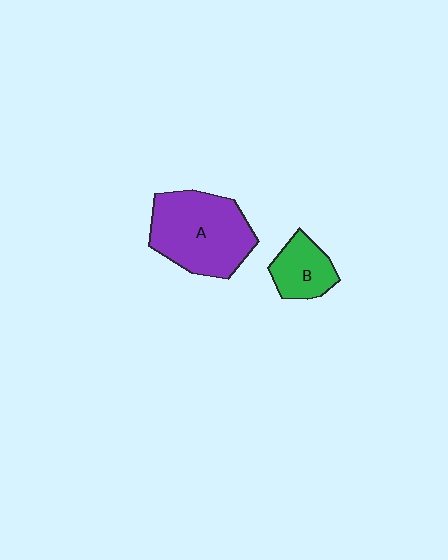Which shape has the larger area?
Shape A (purple).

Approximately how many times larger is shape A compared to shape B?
Approximately 2.2 times.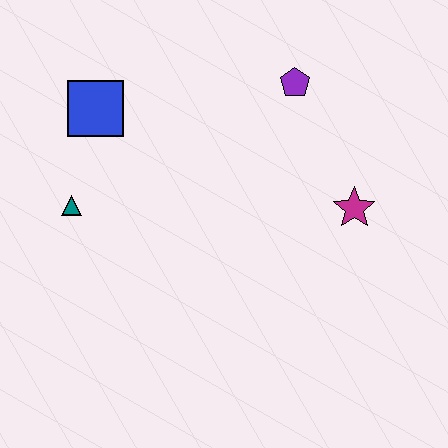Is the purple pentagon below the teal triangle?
No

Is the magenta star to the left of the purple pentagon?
No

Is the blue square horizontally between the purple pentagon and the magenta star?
No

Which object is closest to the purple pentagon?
The magenta star is closest to the purple pentagon.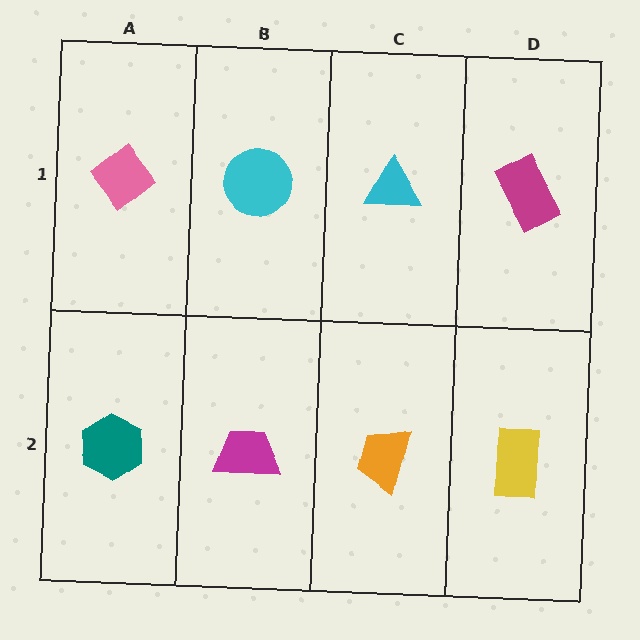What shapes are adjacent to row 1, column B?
A magenta trapezoid (row 2, column B), a pink diamond (row 1, column A), a cyan triangle (row 1, column C).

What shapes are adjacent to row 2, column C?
A cyan triangle (row 1, column C), a magenta trapezoid (row 2, column B), a yellow rectangle (row 2, column D).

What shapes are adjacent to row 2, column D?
A magenta rectangle (row 1, column D), an orange trapezoid (row 2, column C).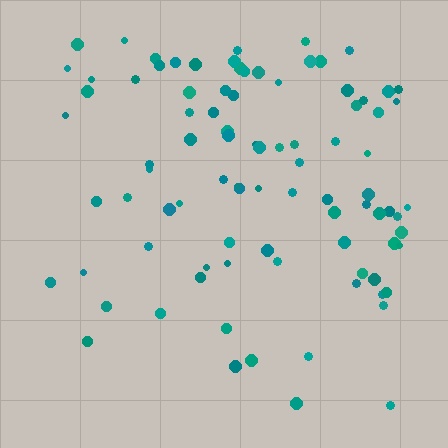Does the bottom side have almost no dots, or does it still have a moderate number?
Still a moderate number, just noticeably fewer than the top.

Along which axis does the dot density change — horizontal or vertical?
Vertical.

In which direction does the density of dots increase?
From bottom to top, with the top side densest.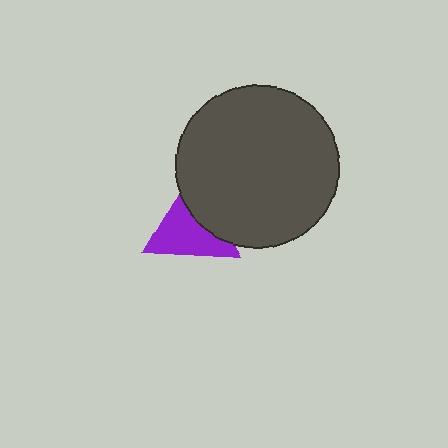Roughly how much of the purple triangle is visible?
About half of it is visible (roughly 63%).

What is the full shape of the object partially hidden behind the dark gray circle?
The partially hidden object is a purple triangle.